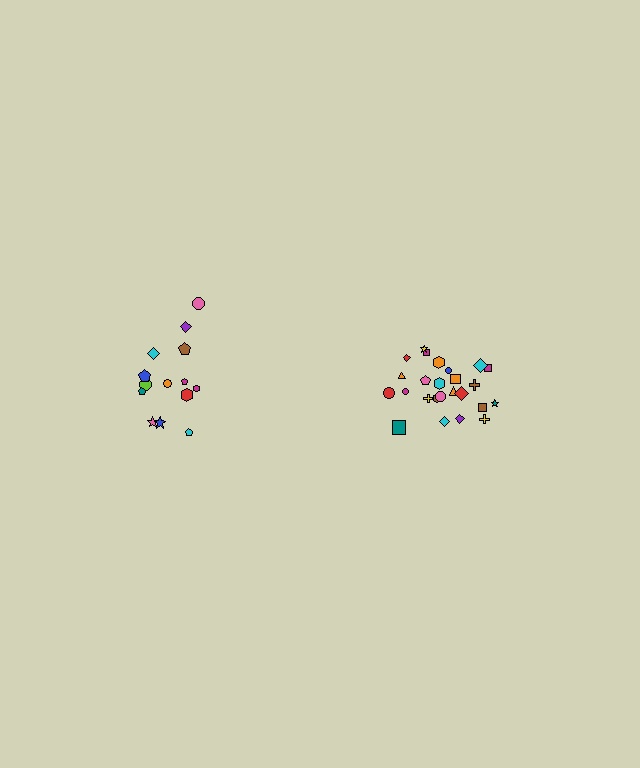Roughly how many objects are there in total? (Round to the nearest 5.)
Roughly 40 objects in total.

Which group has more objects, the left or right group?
The right group.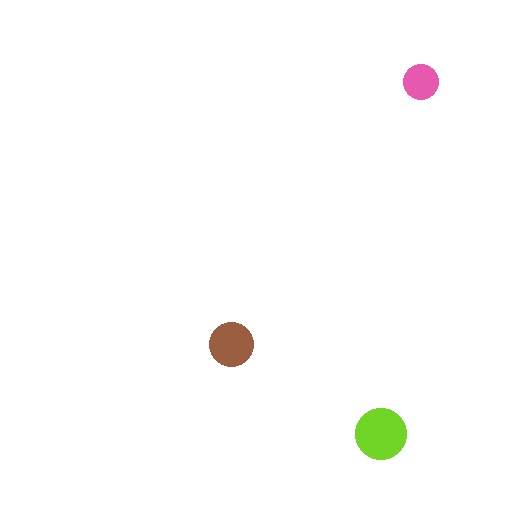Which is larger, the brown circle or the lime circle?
The lime one.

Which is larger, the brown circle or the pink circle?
The brown one.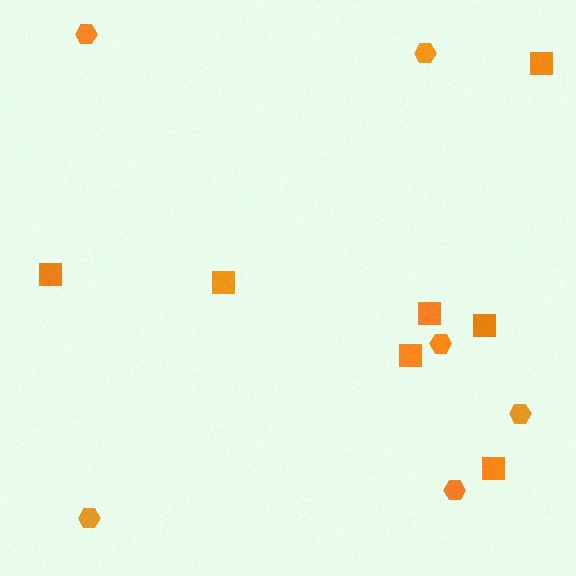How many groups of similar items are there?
There are 2 groups: one group of squares (7) and one group of hexagons (6).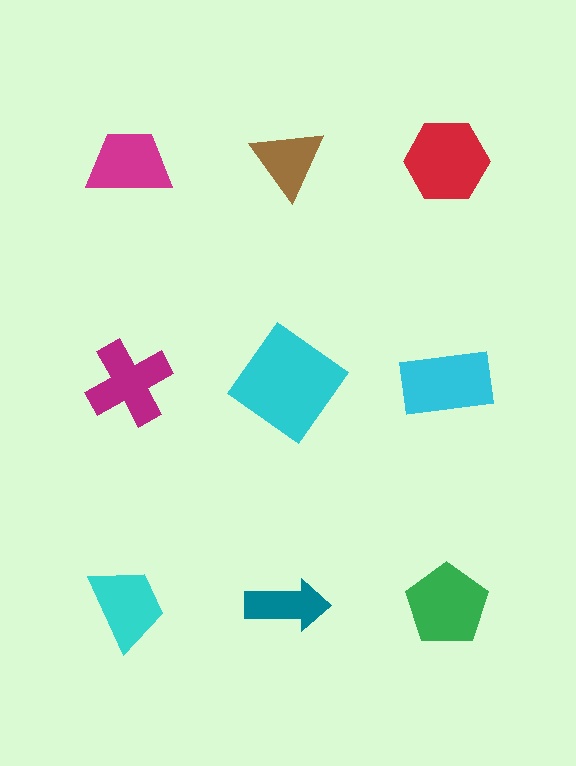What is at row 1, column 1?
A magenta trapezoid.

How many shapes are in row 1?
3 shapes.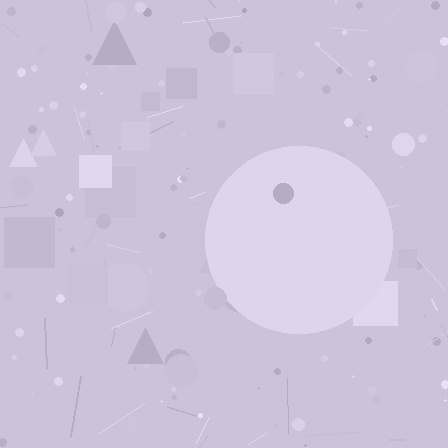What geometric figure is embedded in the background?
A circle is embedded in the background.